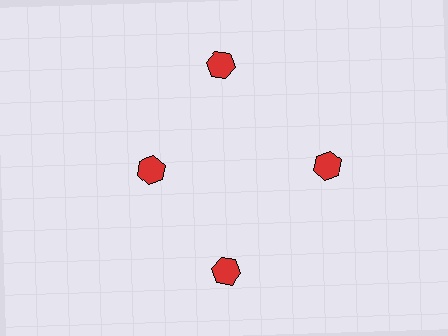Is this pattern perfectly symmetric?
No. The 4 red hexagons are arranged in a ring, but one element near the 9 o'clock position is pulled inward toward the center, breaking the 4-fold rotational symmetry.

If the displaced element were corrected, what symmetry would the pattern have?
It would have 4-fold rotational symmetry — the pattern would map onto itself every 90 degrees.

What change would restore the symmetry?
The symmetry would be restored by moving it outward, back onto the ring so that all 4 hexagons sit at equal angles and equal distance from the center.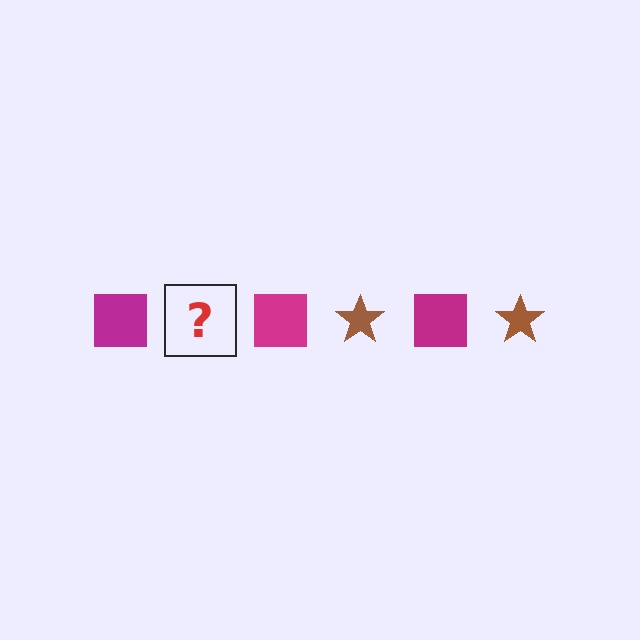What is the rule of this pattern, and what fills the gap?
The rule is that the pattern alternates between magenta square and brown star. The gap should be filled with a brown star.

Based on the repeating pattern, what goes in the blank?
The blank should be a brown star.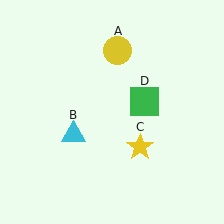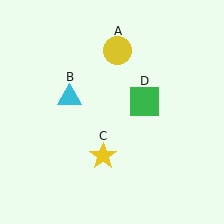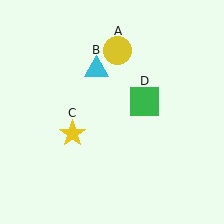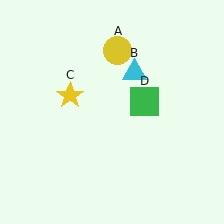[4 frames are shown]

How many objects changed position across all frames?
2 objects changed position: cyan triangle (object B), yellow star (object C).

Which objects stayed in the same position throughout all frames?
Yellow circle (object A) and green square (object D) remained stationary.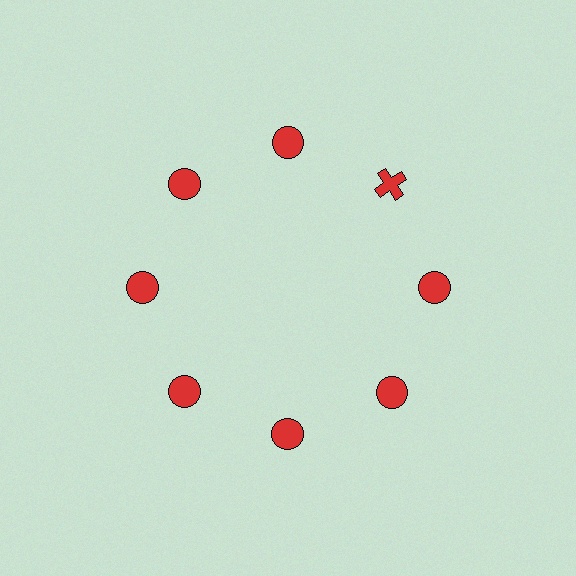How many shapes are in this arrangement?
There are 8 shapes arranged in a ring pattern.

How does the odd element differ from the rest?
It has a different shape: cross instead of circle.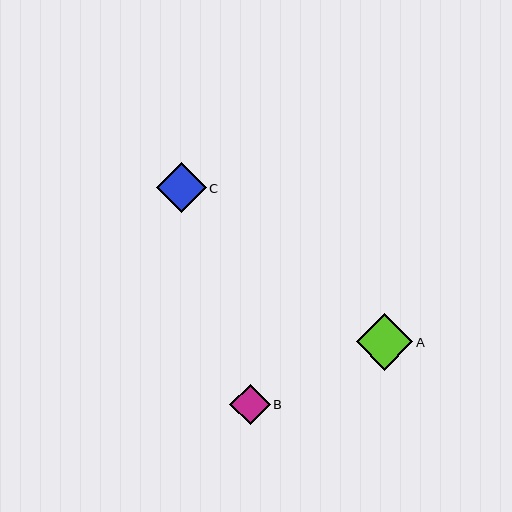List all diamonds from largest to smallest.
From largest to smallest: A, C, B.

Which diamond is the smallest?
Diamond B is the smallest with a size of approximately 40 pixels.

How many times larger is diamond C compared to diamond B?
Diamond C is approximately 1.3 times the size of diamond B.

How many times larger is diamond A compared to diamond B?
Diamond A is approximately 1.4 times the size of diamond B.